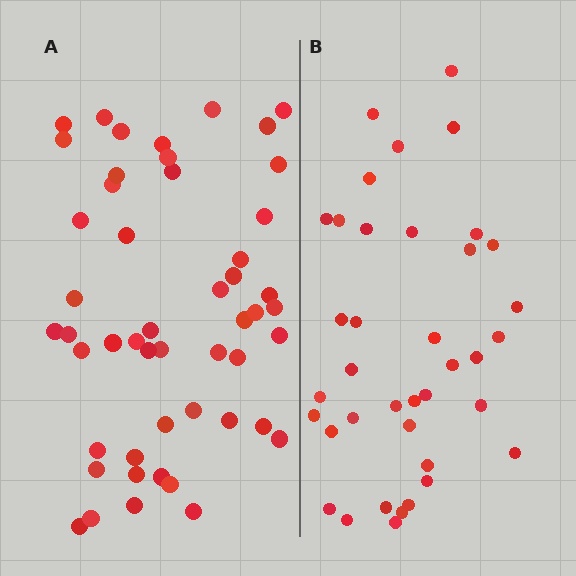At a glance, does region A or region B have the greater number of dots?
Region A (the left region) has more dots.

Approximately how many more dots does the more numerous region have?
Region A has roughly 12 or so more dots than region B.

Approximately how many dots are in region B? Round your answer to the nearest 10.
About 40 dots. (The exact count is 38, which rounds to 40.)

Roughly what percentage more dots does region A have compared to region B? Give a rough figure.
About 30% more.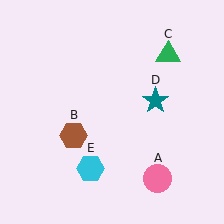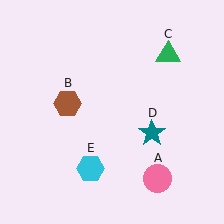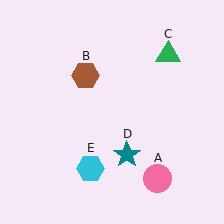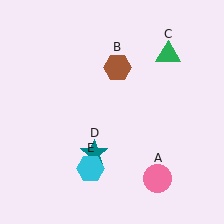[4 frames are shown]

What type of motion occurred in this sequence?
The brown hexagon (object B), teal star (object D) rotated clockwise around the center of the scene.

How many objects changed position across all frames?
2 objects changed position: brown hexagon (object B), teal star (object D).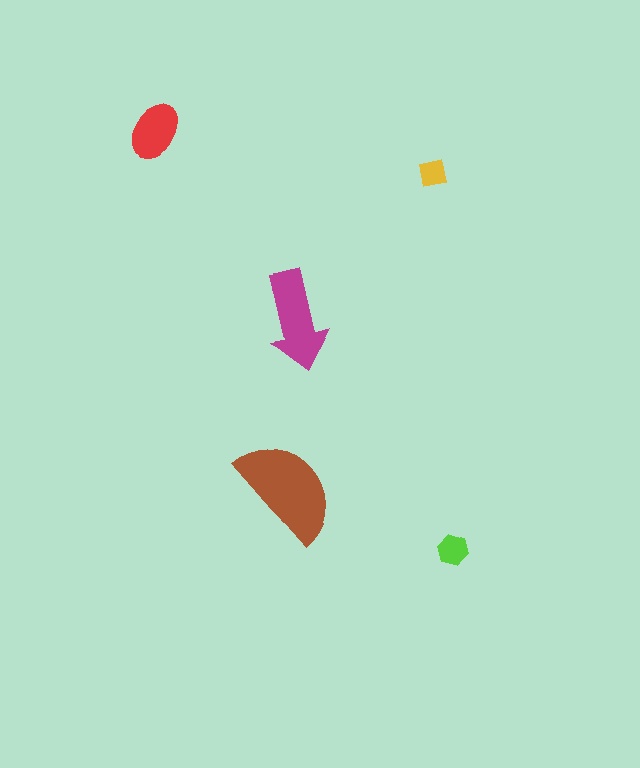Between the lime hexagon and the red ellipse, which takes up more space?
The red ellipse.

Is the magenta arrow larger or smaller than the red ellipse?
Larger.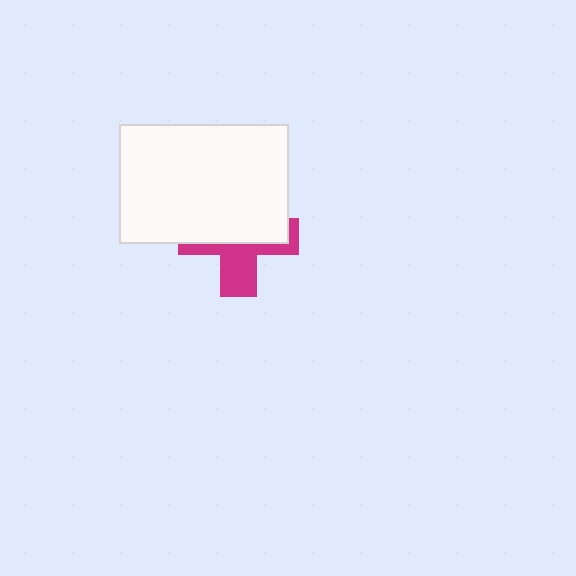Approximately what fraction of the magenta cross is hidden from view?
Roughly 58% of the magenta cross is hidden behind the white rectangle.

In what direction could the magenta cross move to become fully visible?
The magenta cross could move down. That would shift it out from behind the white rectangle entirely.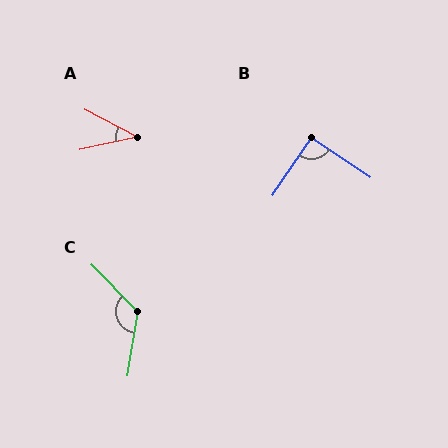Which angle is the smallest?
A, at approximately 40 degrees.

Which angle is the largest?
C, at approximately 126 degrees.